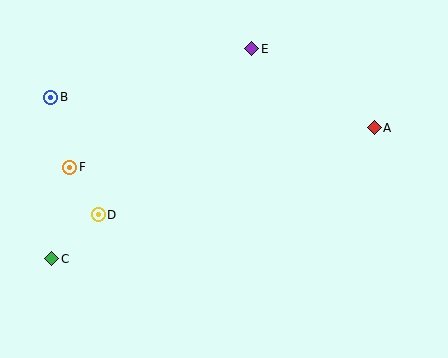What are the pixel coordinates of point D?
Point D is at (98, 215).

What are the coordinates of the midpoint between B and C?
The midpoint between B and C is at (51, 178).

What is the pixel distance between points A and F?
The distance between A and F is 307 pixels.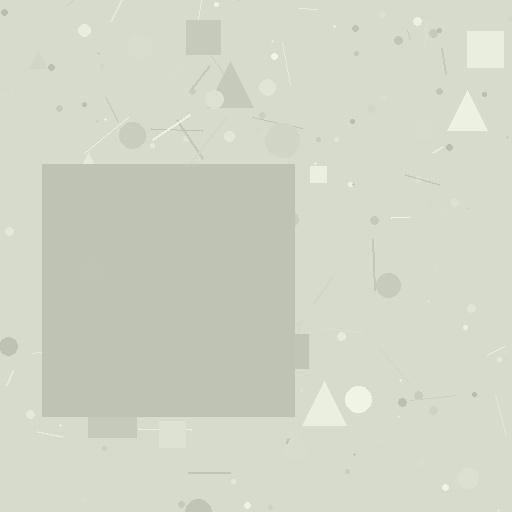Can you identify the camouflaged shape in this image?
The camouflaged shape is a square.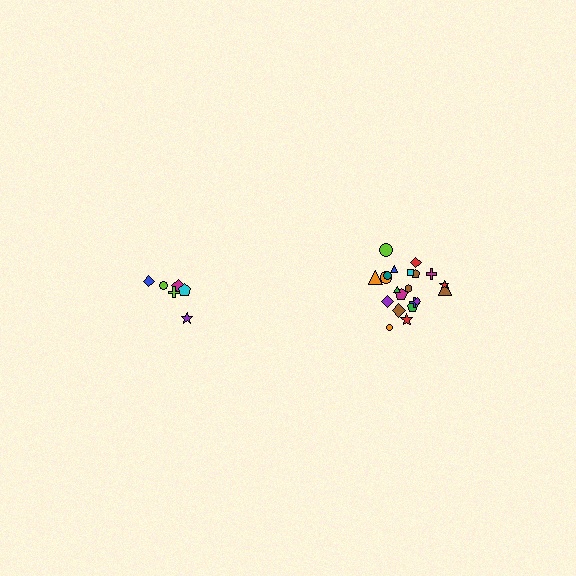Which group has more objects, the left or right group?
The right group.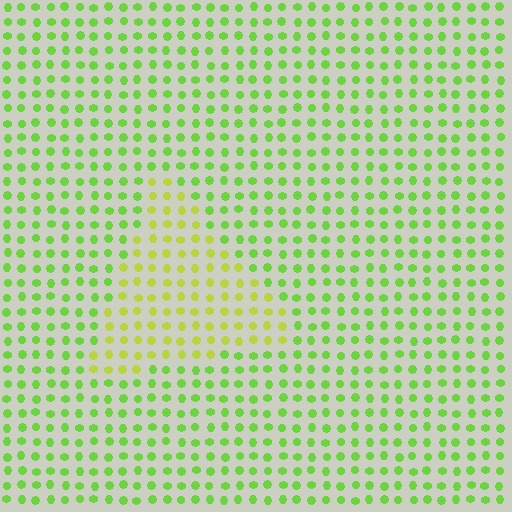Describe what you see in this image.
The image is filled with small lime elements in a uniform arrangement. A triangle-shaped region is visible where the elements are tinted to a slightly different hue, forming a subtle color boundary.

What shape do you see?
I see a triangle.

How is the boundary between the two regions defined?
The boundary is defined purely by a slight shift in hue (about 31 degrees). Spacing, size, and orientation are identical on both sides.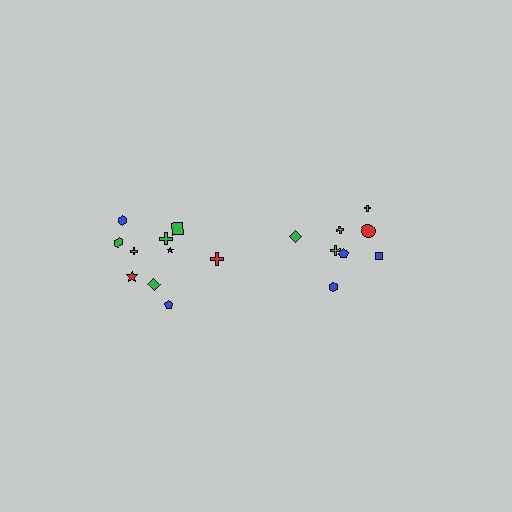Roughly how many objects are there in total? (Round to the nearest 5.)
Roughly 20 objects in total.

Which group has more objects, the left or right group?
The left group.